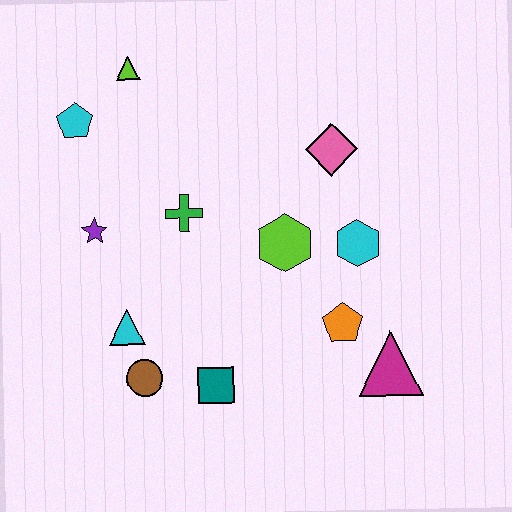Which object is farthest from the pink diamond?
The brown circle is farthest from the pink diamond.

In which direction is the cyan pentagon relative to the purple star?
The cyan pentagon is above the purple star.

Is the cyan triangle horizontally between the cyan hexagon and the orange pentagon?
No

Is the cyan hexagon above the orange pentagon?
Yes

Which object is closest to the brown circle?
The cyan triangle is closest to the brown circle.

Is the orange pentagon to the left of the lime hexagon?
No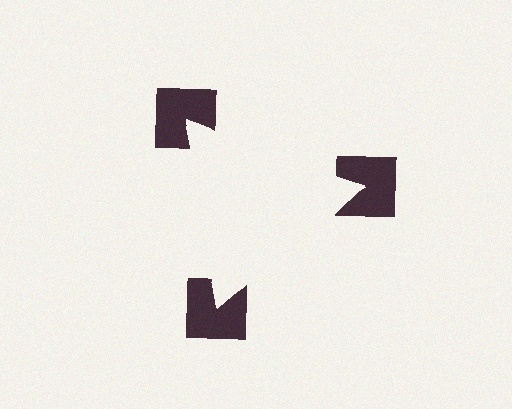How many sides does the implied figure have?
3 sides.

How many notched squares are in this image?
There are 3 — one at each vertex of the illusory triangle.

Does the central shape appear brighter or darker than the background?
It typically appears slightly brighter than the background, even though no actual brightness change is drawn.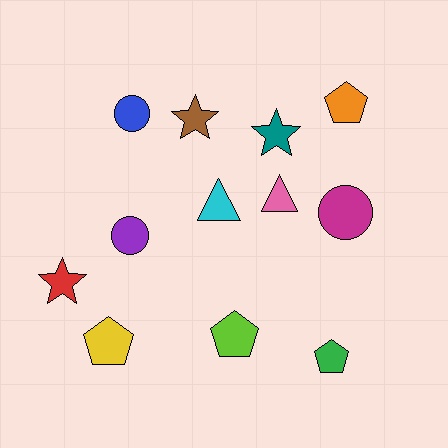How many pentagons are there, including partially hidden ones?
There are 4 pentagons.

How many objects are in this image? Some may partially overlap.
There are 12 objects.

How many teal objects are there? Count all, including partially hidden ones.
There is 1 teal object.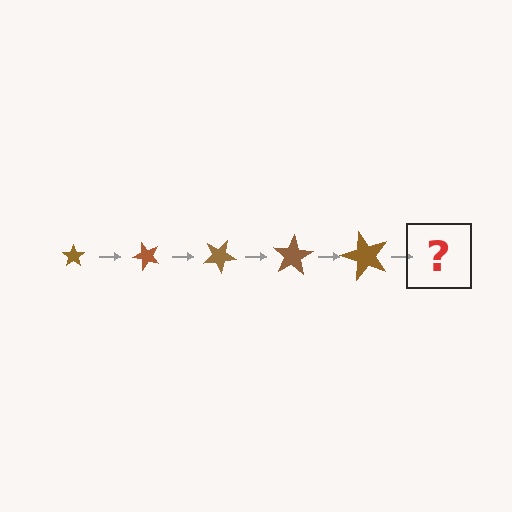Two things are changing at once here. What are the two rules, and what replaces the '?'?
The two rules are that the star grows larger each step and it rotates 50 degrees each step. The '?' should be a star, larger than the previous one and rotated 250 degrees from the start.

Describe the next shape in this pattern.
It should be a star, larger than the previous one and rotated 250 degrees from the start.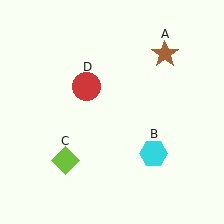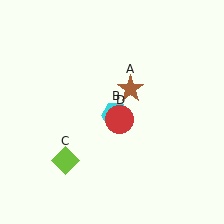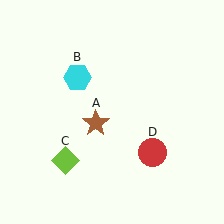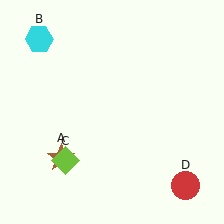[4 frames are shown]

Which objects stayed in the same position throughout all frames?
Lime diamond (object C) remained stationary.